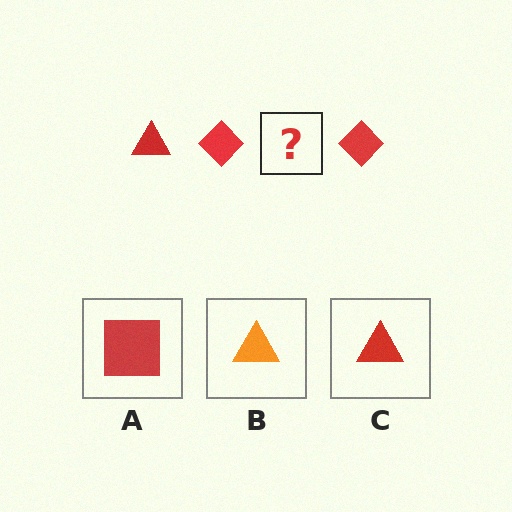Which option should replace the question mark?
Option C.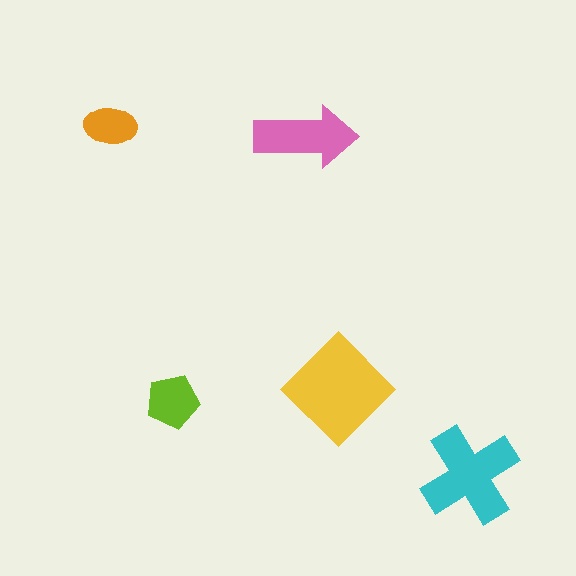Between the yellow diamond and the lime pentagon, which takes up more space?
The yellow diamond.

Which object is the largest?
The yellow diamond.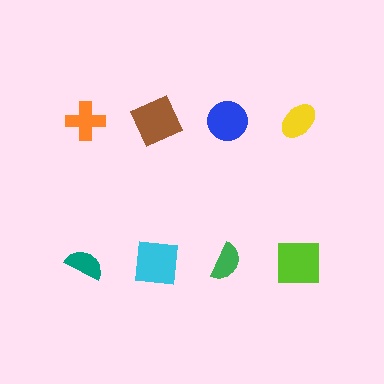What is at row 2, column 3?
A green semicircle.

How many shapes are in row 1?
4 shapes.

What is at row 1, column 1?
An orange cross.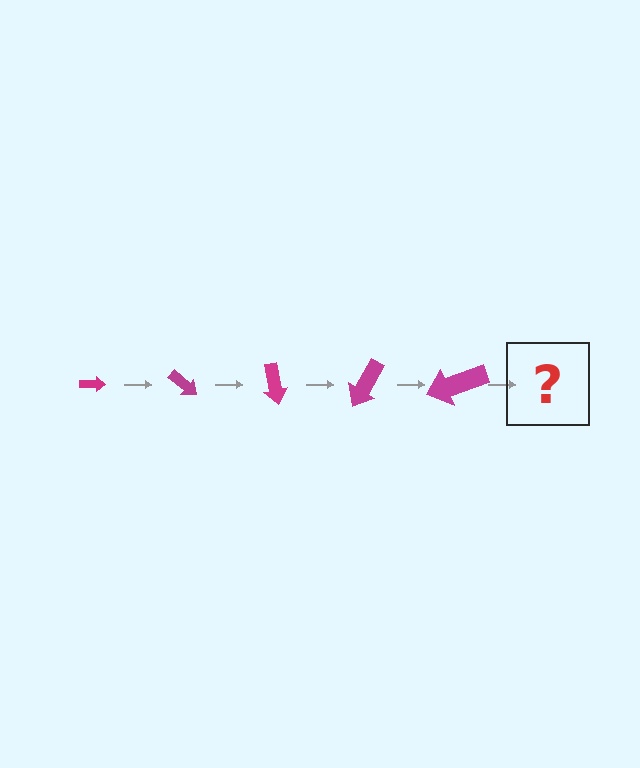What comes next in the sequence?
The next element should be an arrow, larger than the previous one and rotated 200 degrees from the start.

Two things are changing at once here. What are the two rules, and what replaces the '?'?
The two rules are that the arrow grows larger each step and it rotates 40 degrees each step. The '?' should be an arrow, larger than the previous one and rotated 200 degrees from the start.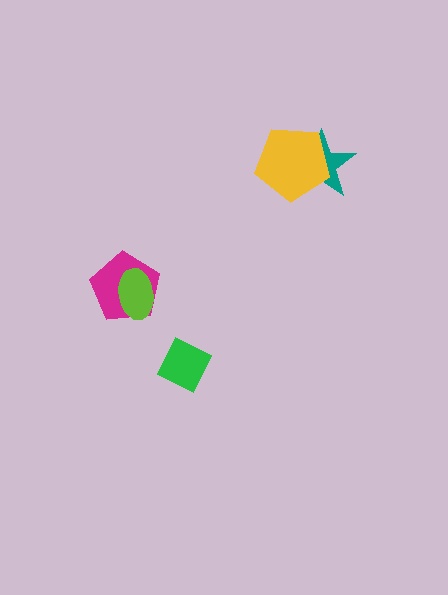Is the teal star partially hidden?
Yes, it is partially covered by another shape.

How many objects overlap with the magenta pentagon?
1 object overlaps with the magenta pentagon.